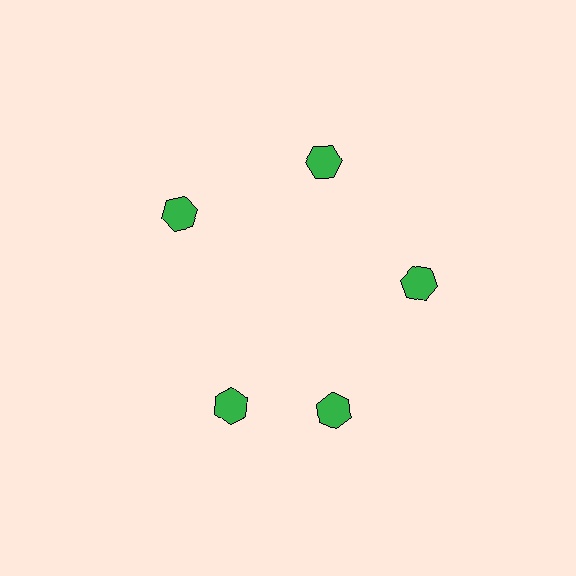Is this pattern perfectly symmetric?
No. The 5 green hexagons are arranged in a ring, but one element near the 8 o'clock position is rotated out of alignment along the ring, breaking the 5-fold rotational symmetry.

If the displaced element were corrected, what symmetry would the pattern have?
It would have 5-fold rotational symmetry — the pattern would map onto itself every 72 degrees.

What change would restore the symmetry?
The symmetry would be restored by rotating it back into even spacing with its neighbors so that all 5 hexagons sit at equal angles and equal distance from the center.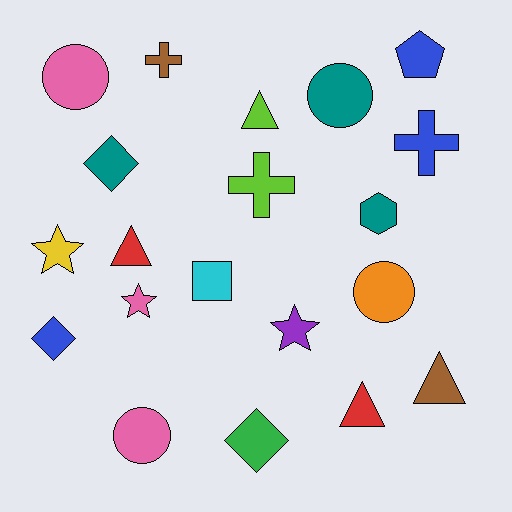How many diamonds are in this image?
There are 3 diamonds.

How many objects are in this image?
There are 20 objects.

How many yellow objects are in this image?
There is 1 yellow object.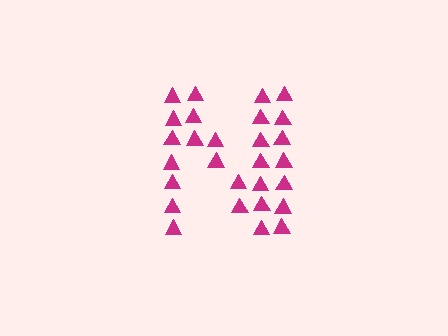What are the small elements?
The small elements are triangles.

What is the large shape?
The large shape is the letter N.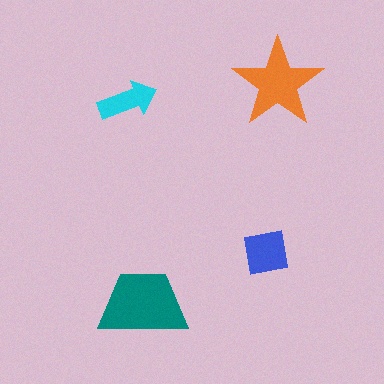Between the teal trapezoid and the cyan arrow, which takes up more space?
The teal trapezoid.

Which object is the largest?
The teal trapezoid.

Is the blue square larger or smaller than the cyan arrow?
Larger.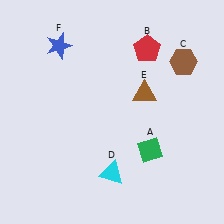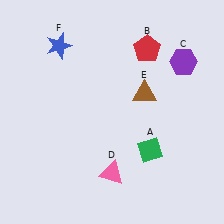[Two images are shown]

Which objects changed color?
C changed from brown to purple. D changed from cyan to pink.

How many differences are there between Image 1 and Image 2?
There are 2 differences between the two images.